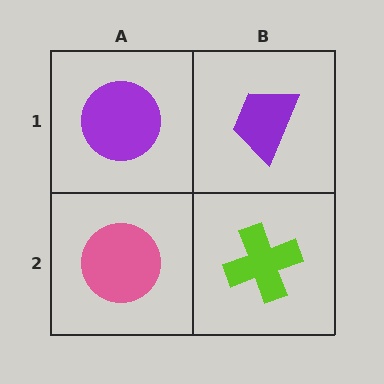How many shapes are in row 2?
2 shapes.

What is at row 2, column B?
A lime cross.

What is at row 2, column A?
A pink circle.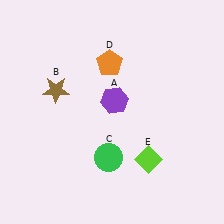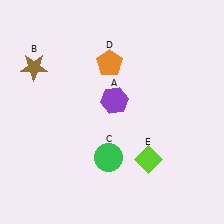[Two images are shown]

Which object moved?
The brown star (B) moved up.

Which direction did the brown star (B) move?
The brown star (B) moved up.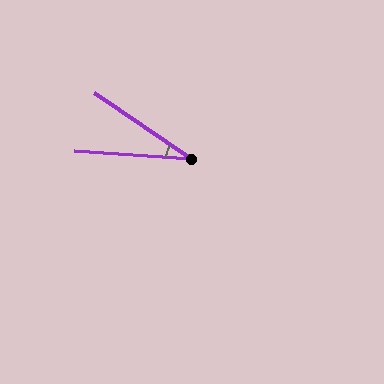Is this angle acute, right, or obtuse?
It is acute.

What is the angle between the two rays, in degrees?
Approximately 31 degrees.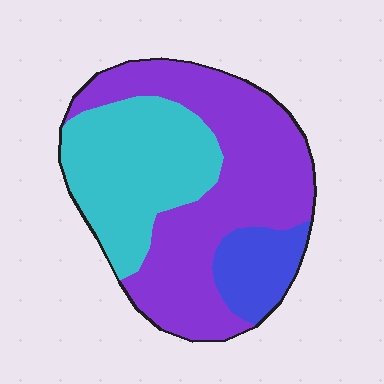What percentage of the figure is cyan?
Cyan covers 34% of the figure.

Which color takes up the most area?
Purple, at roughly 55%.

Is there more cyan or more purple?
Purple.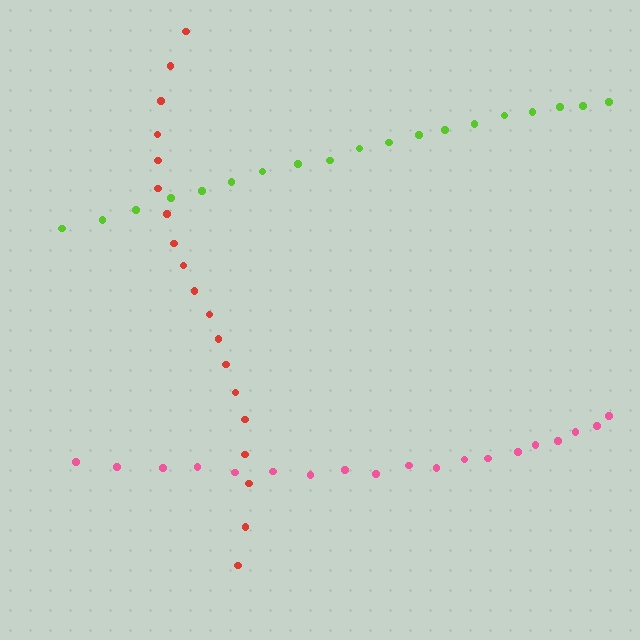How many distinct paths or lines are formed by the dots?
There are 3 distinct paths.